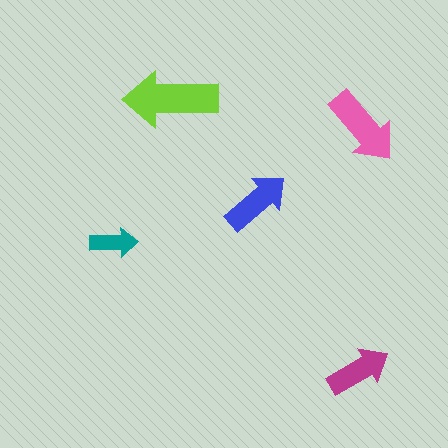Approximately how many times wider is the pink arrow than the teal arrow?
About 1.5 times wider.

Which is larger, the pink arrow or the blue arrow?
The pink one.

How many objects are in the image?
There are 5 objects in the image.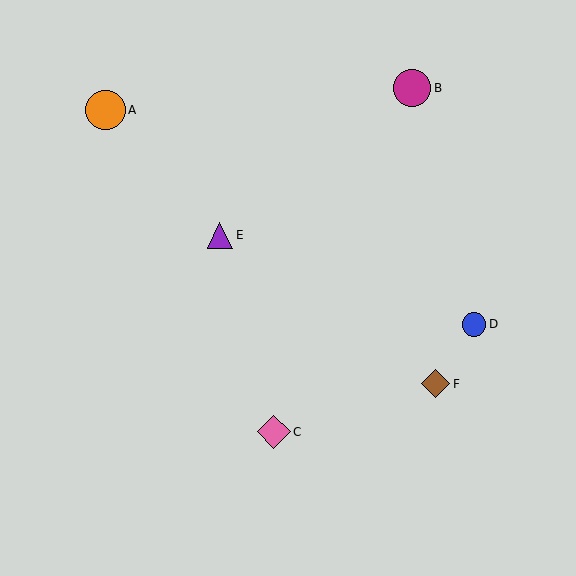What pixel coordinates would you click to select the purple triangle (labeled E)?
Click at (220, 235) to select the purple triangle E.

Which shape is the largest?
The orange circle (labeled A) is the largest.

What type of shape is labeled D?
Shape D is a blue circle.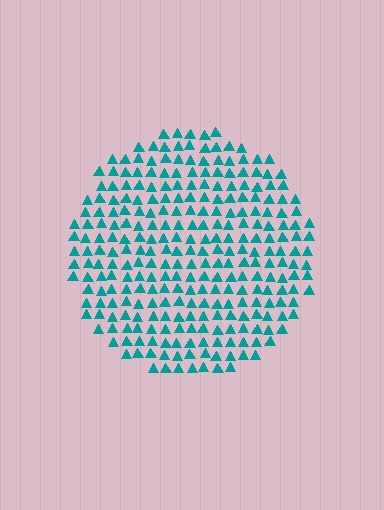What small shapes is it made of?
It is made of small triangles.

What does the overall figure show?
The overall figure shows a circle.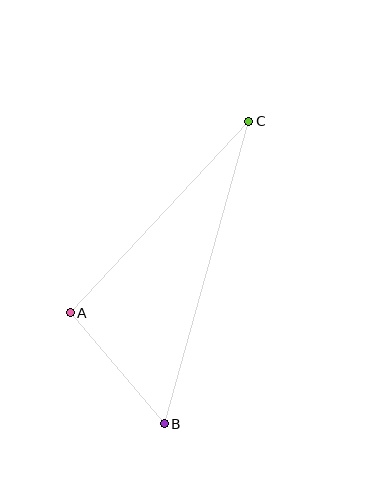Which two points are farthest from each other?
Points B and C are farthest from each other.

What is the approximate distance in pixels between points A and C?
The distance between A and C is approximately 262 pixels.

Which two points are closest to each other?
Points A and B are closest to each other.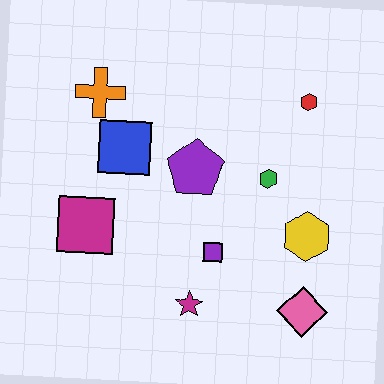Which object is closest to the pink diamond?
The yellow hexagon is closest to the pink diamond.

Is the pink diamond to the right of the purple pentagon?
Yes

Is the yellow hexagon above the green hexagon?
No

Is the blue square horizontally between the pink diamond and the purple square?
No